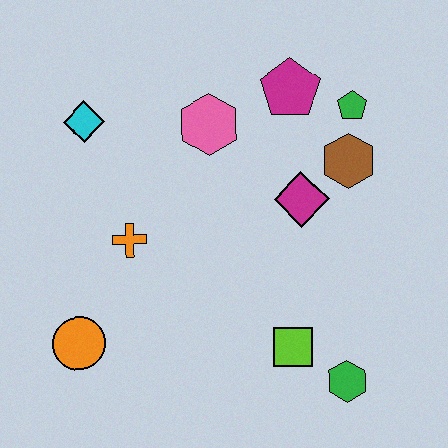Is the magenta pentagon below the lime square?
No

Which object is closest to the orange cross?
The orange circle is closest to the orange cross.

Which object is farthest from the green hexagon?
The cyan diamond is farthest from the green hexagon.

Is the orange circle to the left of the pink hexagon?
Yes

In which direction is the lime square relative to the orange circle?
The lime square is to the right of the orange circle.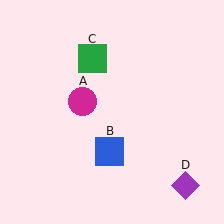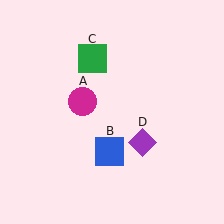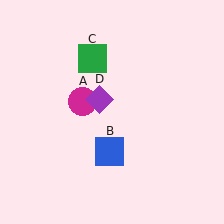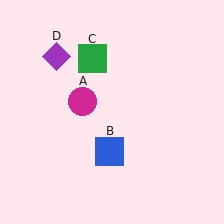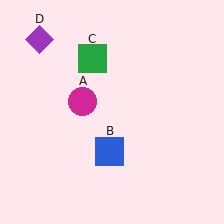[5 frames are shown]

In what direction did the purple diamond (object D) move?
The purple diamond (object D) moved up and to the left.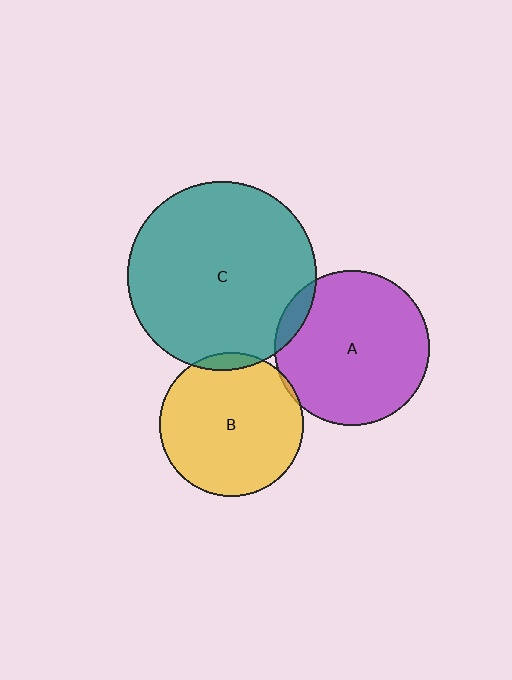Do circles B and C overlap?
Yes.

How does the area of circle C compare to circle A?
Approximately 1.5 times.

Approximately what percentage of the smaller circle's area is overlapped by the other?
Approximately 5%.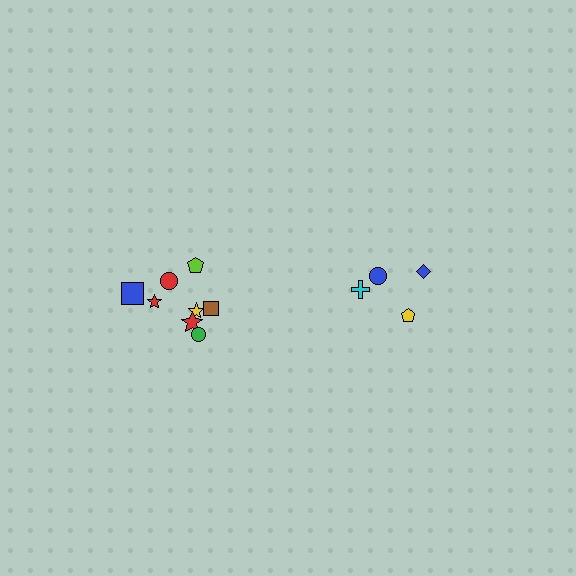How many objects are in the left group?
There are 8 objects.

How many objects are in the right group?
There are 4 objects.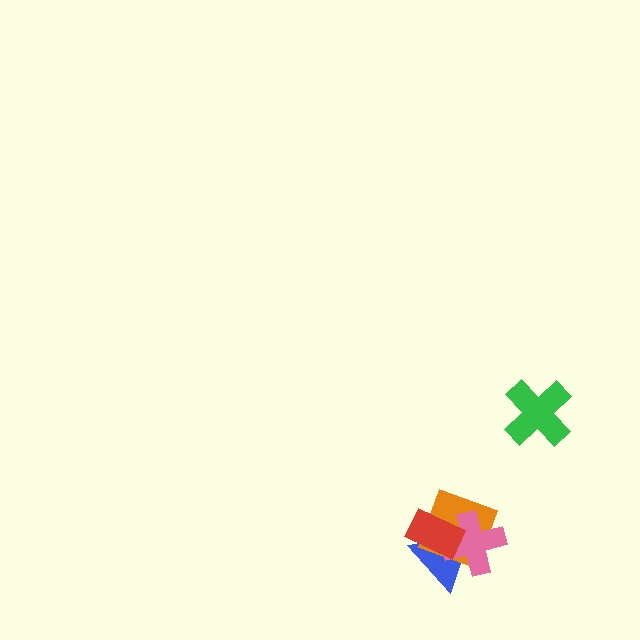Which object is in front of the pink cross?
The red rectangle is in front of the pink cross.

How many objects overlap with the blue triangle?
3 objects overlap with the blue triangle.